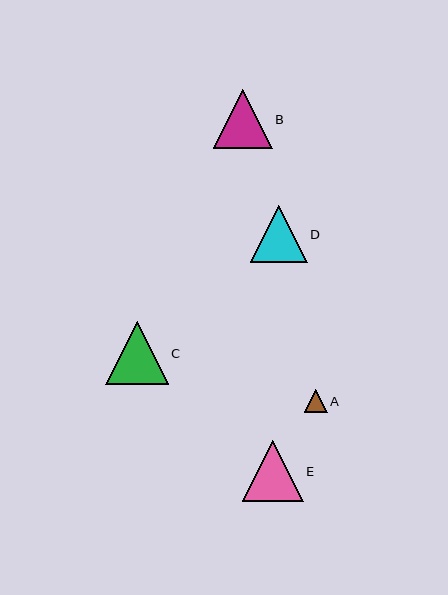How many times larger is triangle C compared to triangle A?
Triangle C is approximately 2.8 times the size of triangle A.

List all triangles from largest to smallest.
From largest to smallest: C, E, B, D, A.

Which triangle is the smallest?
Triangle A is the smallest with a size of approximately 22 pixels.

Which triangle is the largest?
Triangle C is the largest with a size of approximately 63 pixels.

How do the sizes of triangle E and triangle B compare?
Triangle E and triangle B are approximately the same size.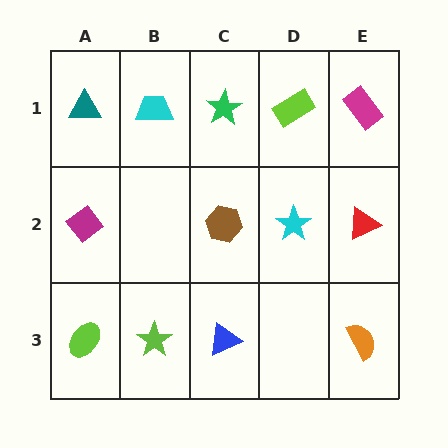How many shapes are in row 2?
4 shapes.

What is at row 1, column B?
A cyan trapezoid.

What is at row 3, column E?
An orange semicircle.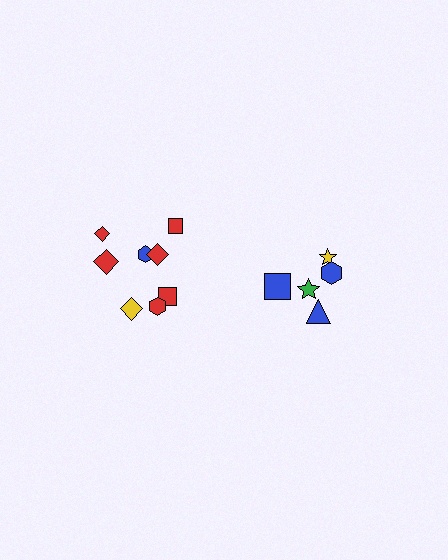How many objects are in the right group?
There are 5 objects.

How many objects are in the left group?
There are 8 objects.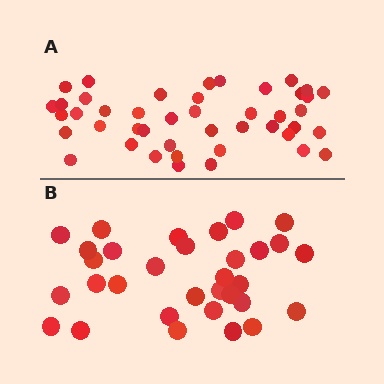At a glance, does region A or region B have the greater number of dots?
Region A (the top region) has more dots.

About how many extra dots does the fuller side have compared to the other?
Region A has roughly 12 or so more dots than region B.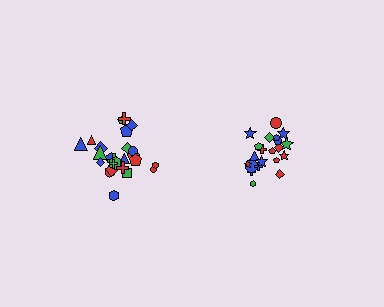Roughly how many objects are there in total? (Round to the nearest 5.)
Roughly 45 objects in total.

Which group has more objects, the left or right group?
The left group.